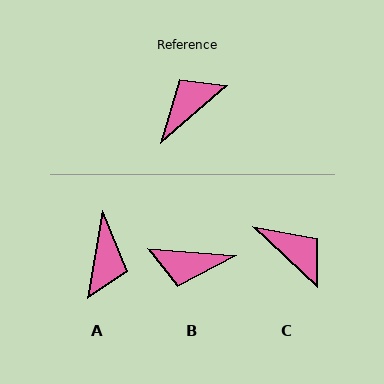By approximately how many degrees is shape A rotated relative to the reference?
Approximately 141 degrees clockwise.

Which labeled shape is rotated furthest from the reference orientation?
A, about 141 degrees away.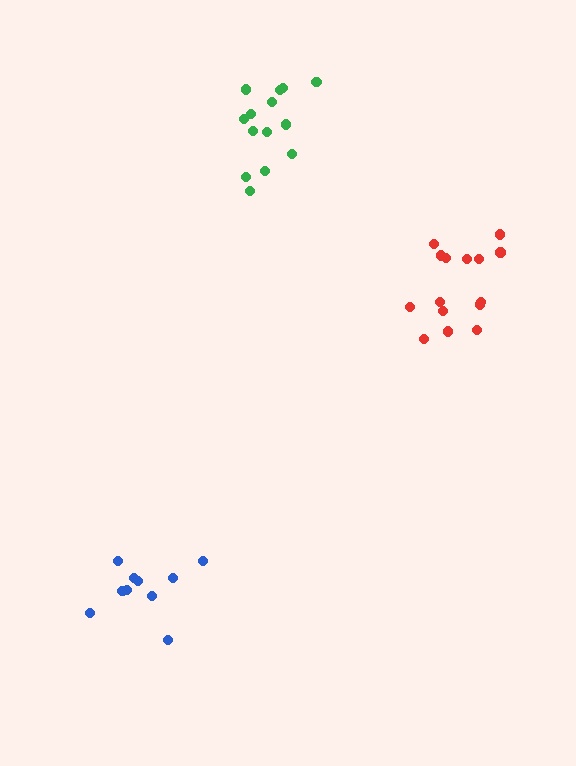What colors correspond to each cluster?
The clusters are colored: red, blue, green.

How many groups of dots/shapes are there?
There are 3 groups.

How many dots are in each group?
Group 1: 15 dots, Group 2: 10 dots, Group 3: 14 dots (39 total).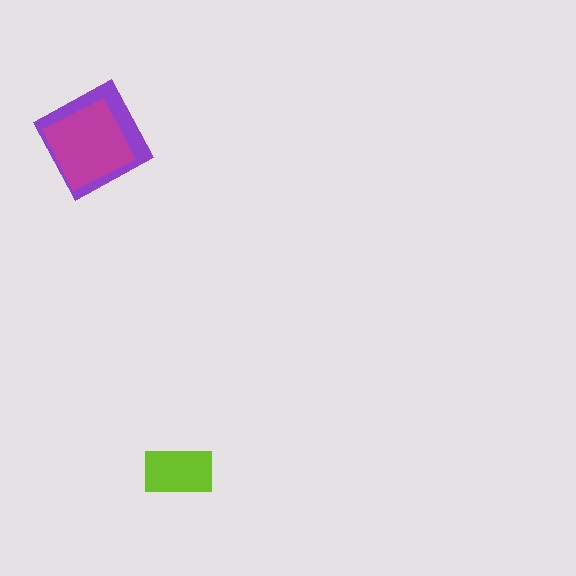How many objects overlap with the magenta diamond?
1 object overlaps with the magenta diamond.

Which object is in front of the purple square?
The magenta diamond is in front of the purple square.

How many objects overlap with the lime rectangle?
0 objects overlap with the lime rectangle.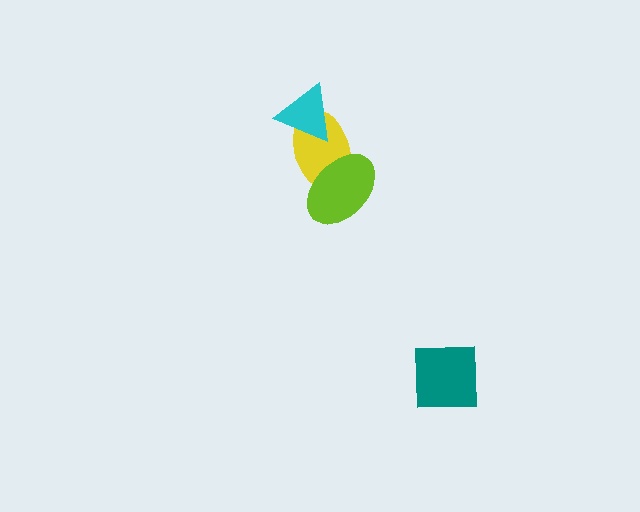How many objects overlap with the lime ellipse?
1 object overlaps with the lime ellipse.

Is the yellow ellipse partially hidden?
Yes, it is partially covered by another shape.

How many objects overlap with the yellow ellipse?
2 objects overlap with the yellow ellipse.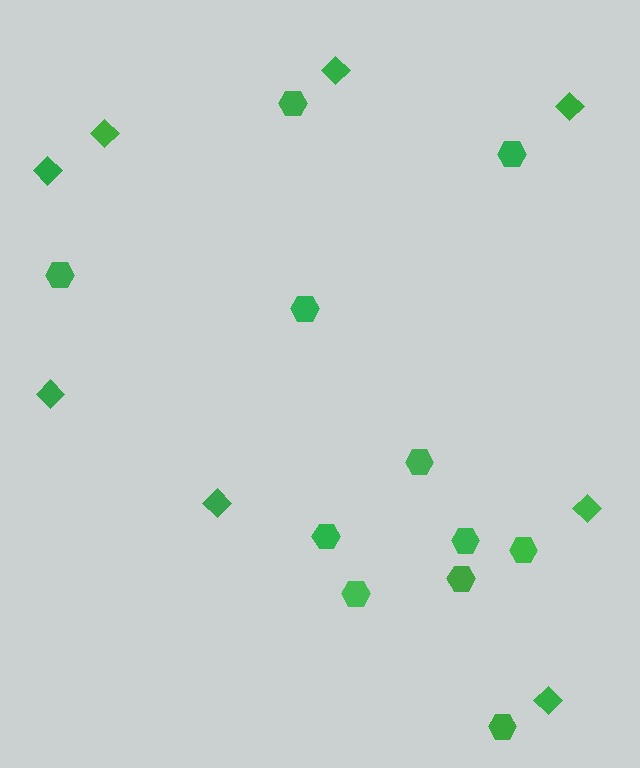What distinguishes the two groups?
There are 2 groups: one group of diamonds (8) and one group of hexagons (11).